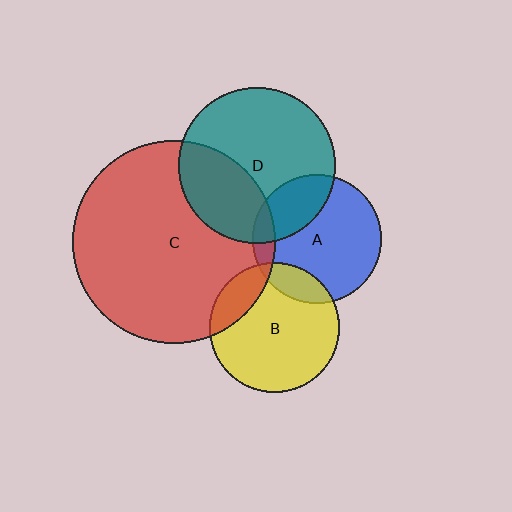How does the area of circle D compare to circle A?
Approximately 1.5 times.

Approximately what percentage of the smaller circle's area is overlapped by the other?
Approximately 25%.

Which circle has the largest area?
Circle C (red).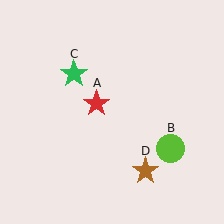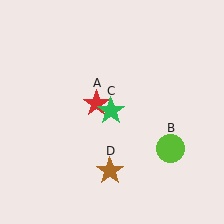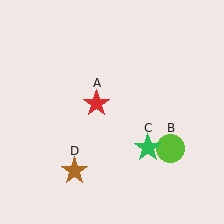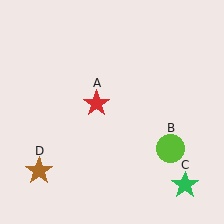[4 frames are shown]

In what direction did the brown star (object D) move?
The brown star (object D) moved left.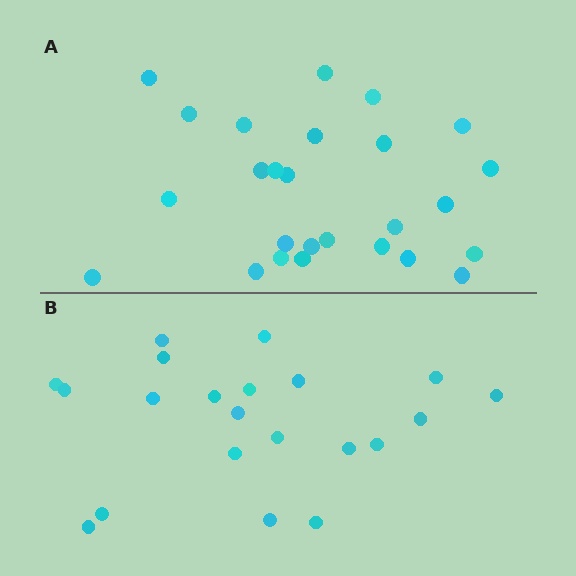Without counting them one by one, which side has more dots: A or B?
Region A (the top region) has more dots.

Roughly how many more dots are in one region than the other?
Region A has about 5 more dots than region B.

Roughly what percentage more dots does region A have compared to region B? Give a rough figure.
About 25% more.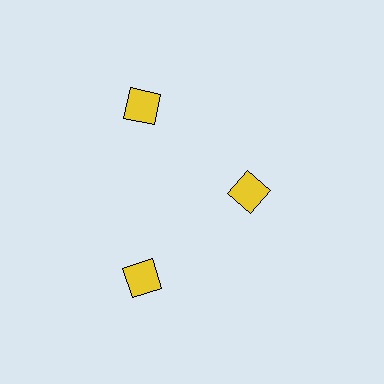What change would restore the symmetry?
The symmetry would be restored by moving it outward, back onto the ring so that all 3 diamonds sit at equal angles and equal distance from the center.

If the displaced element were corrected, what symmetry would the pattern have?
It would have 3-fold rotational symmetry — the pattern would map onto itself every 120 degrees.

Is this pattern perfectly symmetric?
No. The 3 yellow diamonds are arranged in a ring, but one element near the 3 o'clock position is pulled inward toward the center, breaking the 3-fold rotational symmetry.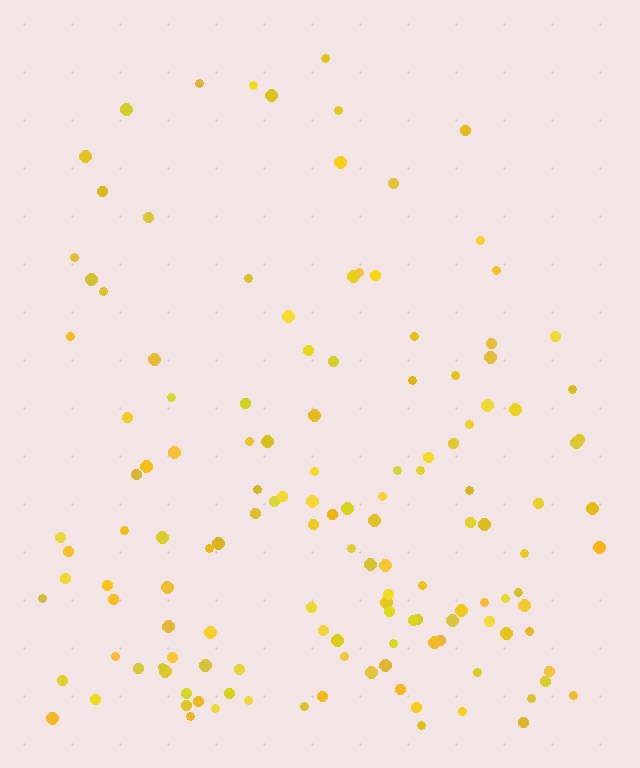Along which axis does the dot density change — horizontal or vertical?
Vertical.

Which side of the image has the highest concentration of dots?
The bottom.